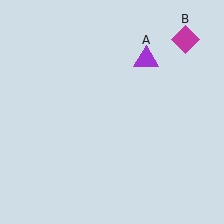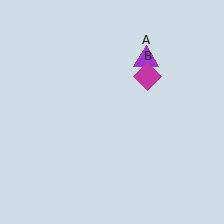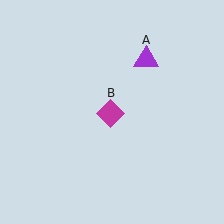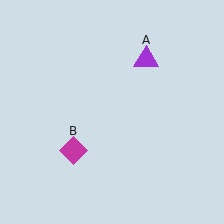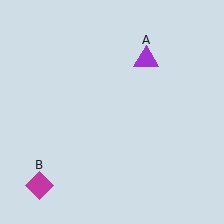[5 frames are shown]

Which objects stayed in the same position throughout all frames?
Purple triangle (object A) remained stationary.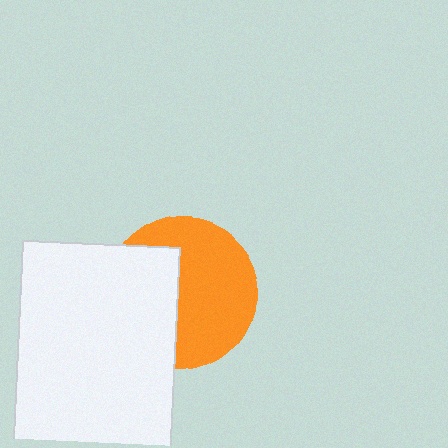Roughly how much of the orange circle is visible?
About half of it is visible (roughly 59%).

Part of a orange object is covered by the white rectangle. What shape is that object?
It is a circle.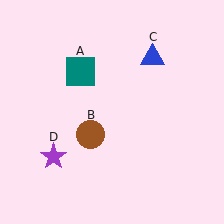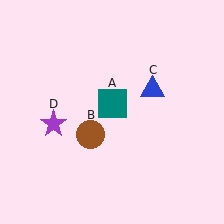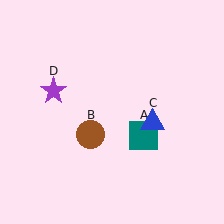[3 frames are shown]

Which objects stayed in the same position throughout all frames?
Brown circle (object B) remained stationary.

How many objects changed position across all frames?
3 objects changed position: teal square (object A), blue triangle (object C), purple star (object D).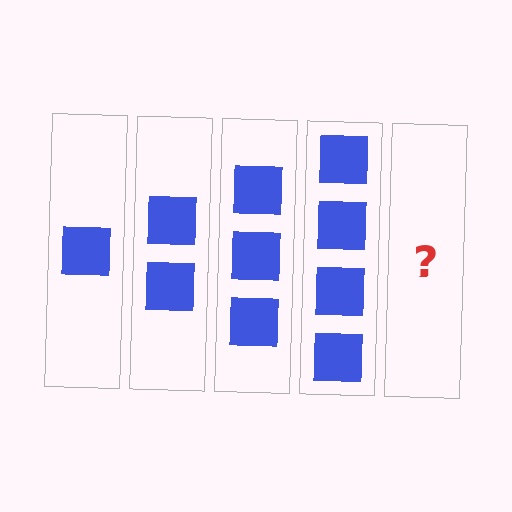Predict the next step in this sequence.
The next step is 5 squares.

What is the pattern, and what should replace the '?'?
The pattern is that each step adds one more square. The '?' should be 5 squares.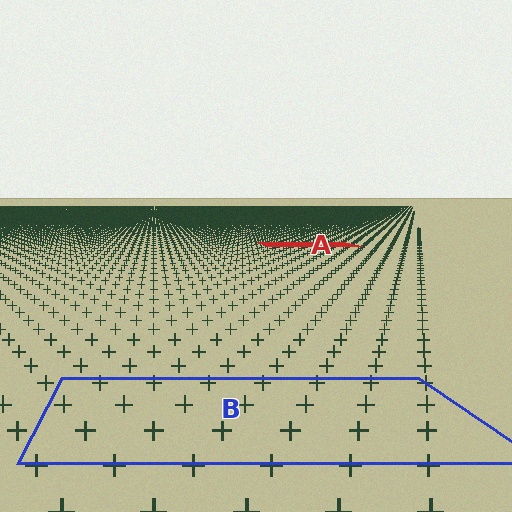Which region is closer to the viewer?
Region B is closer. The texture elements there are larger and more spread out.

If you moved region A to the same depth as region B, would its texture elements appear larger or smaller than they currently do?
They would appear larger. At a closer depth, the same texture elements are projected at a bigger on-screen size.